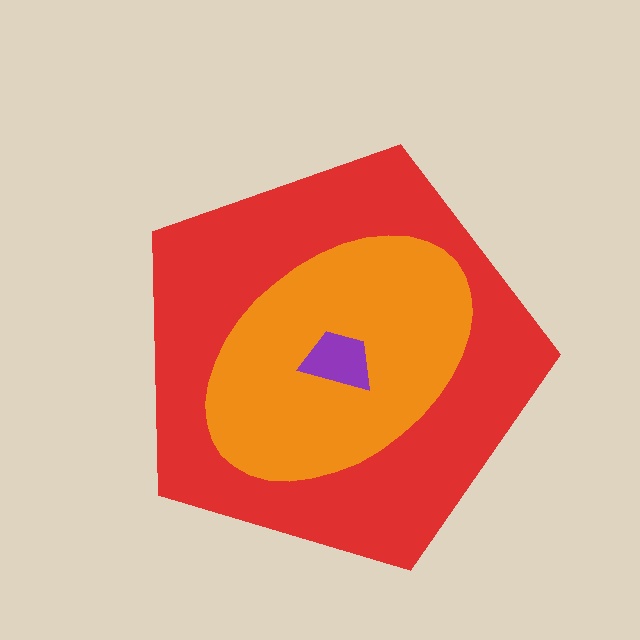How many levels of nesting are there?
3.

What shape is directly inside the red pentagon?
The orange ellipse.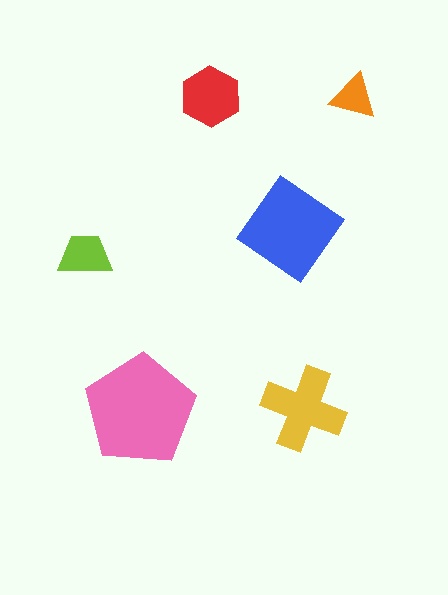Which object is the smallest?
The orange triangle.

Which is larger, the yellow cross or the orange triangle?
The yellow cross.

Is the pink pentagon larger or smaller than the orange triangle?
Larger.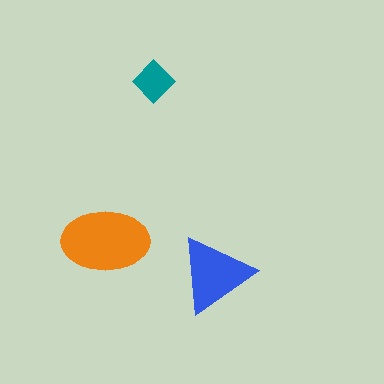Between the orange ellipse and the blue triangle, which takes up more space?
The orange ellipse.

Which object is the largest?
The orange ellipse.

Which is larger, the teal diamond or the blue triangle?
The blue triangle.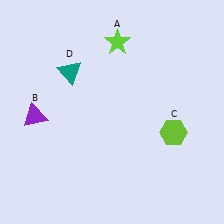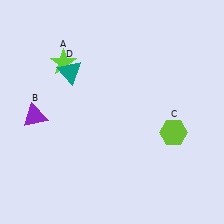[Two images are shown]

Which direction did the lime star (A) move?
The lime star (A) moved left.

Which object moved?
The lime star (A) moved left.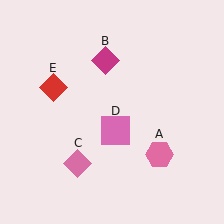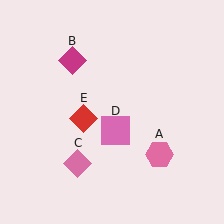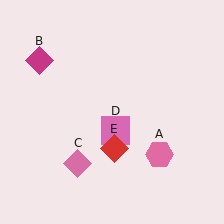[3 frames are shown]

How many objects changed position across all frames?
2 objects changed position: magenta diamond (object B), red diamond (object E).